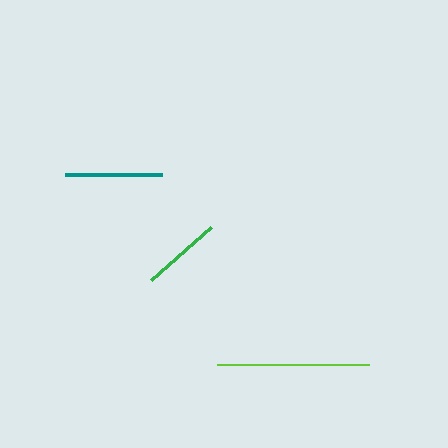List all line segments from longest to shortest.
From longest to shortest: lime, teal, green.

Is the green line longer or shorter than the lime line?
The lime line is longer than the green line.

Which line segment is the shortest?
The green line is the shortest at approximately 80 pixels.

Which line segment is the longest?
The lime line is the longest at approximately 151 pixels.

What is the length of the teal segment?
The teal segment is approximately 97 pixels long.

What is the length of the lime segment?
The lime segment is approximately 151 pixels long.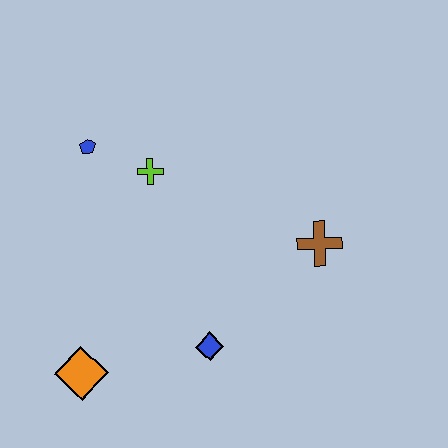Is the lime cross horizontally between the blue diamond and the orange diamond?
Yes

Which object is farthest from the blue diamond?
The blue pentagon is farthest from the blue diamond.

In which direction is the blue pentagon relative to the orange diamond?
The blue pentagon is above the orange diamond.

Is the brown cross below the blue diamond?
No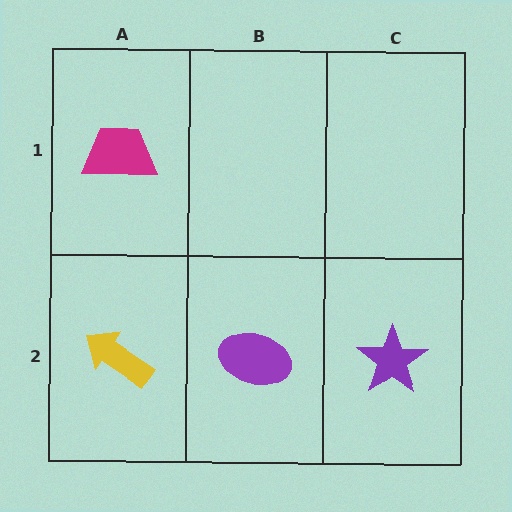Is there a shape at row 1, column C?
No, that cell is empty.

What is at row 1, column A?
A magenta trapezoid.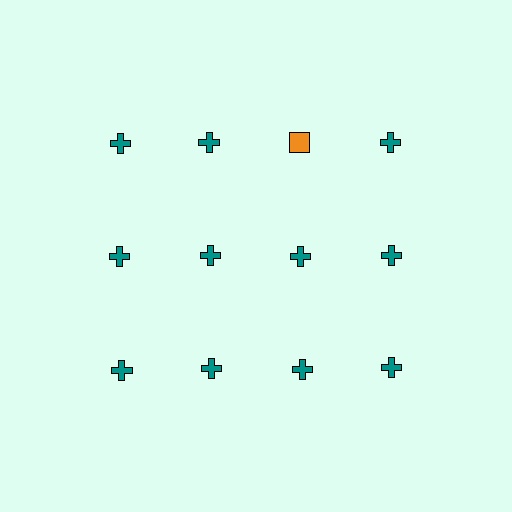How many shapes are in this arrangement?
There are 12 shapes arranged in a grid pattern.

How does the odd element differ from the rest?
It differs in both color (orange instead of teal) and shape (square instead of cross).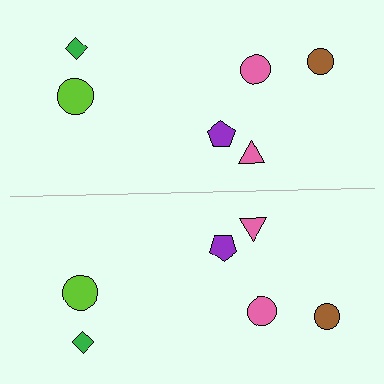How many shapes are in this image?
There are 12 shapes in this image.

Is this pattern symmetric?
Yes, this pattern has bilateral (reflection) symmetry.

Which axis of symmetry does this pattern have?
The pattern has a horizontal axis of symmetry running through the center of the image.